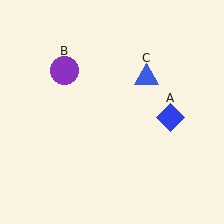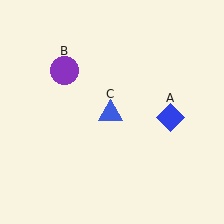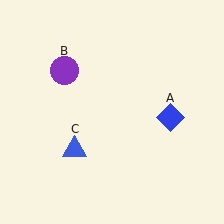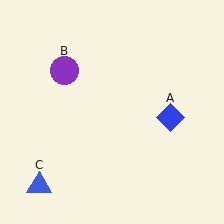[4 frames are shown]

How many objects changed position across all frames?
1 object changed position: blue triangle (object C).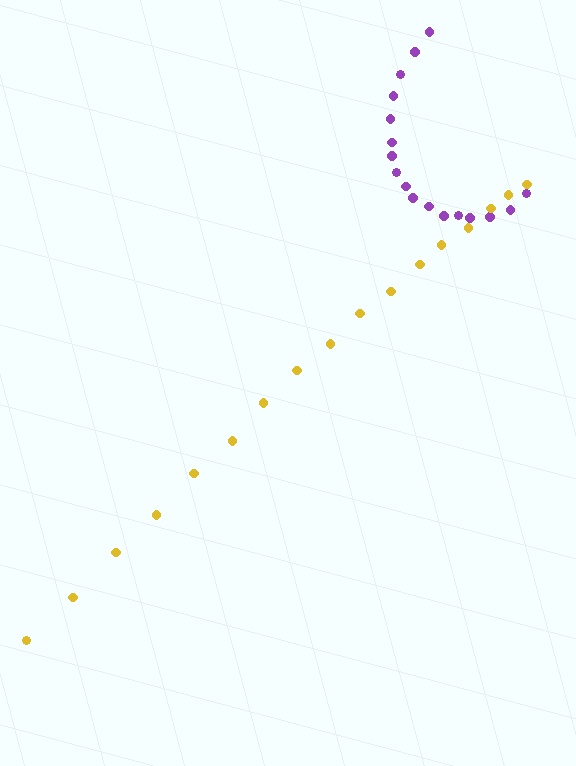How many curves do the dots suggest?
There are 2 distinct paths.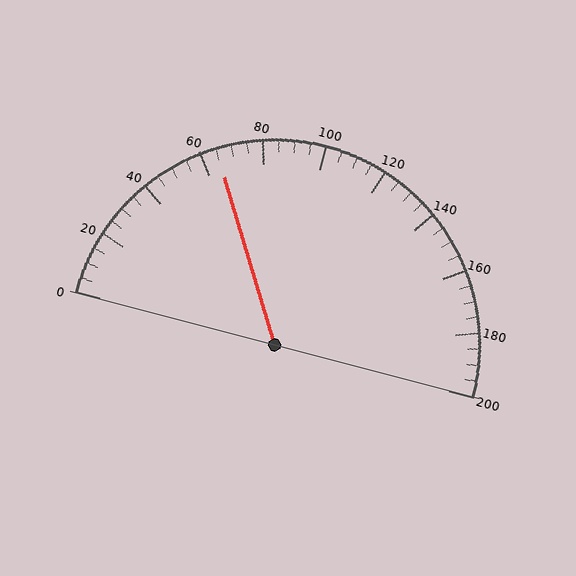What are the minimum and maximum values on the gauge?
The gauge ranges from 0 to 200.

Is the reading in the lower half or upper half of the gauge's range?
The reading is in the lower half of the range (0 to 200).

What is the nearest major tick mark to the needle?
The nearest major tick mark is 60.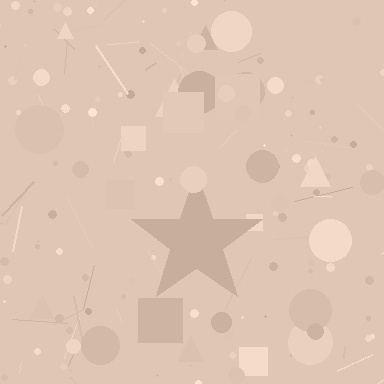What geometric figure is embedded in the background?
A star is embedded in the background.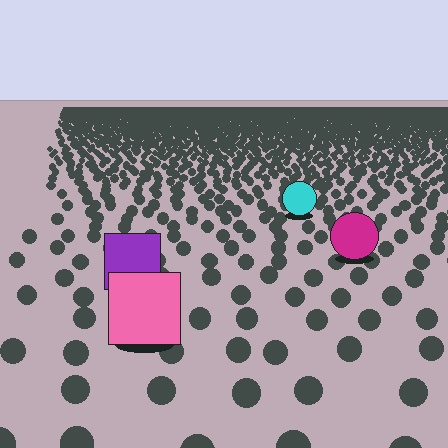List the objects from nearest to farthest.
From nearest to farthest: the pink square, the purple square, the magenta circle, the cyan circle.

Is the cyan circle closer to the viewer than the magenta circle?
No. The magenta circle is closer — you can tell from the texture gradient: the ground texture is coarser near it.